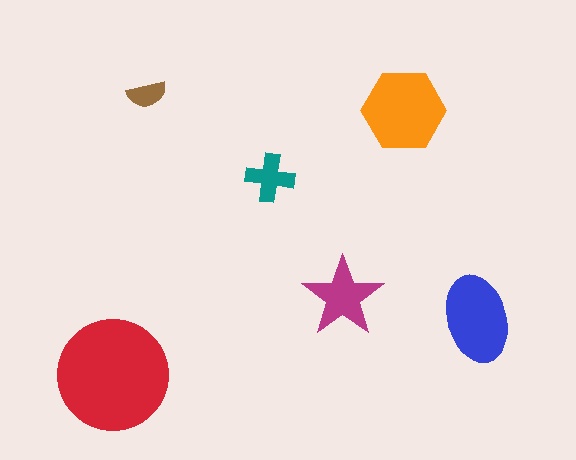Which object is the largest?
The red circle.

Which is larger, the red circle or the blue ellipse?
The red circle.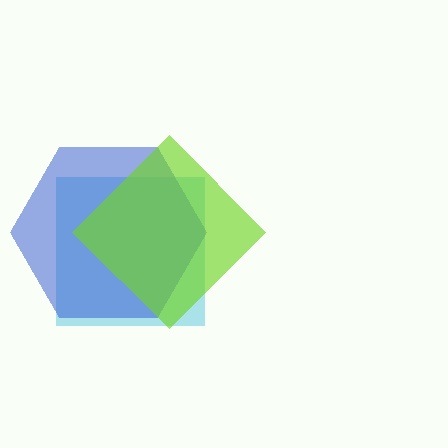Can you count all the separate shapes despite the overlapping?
Yes, there are 3 separate shapes.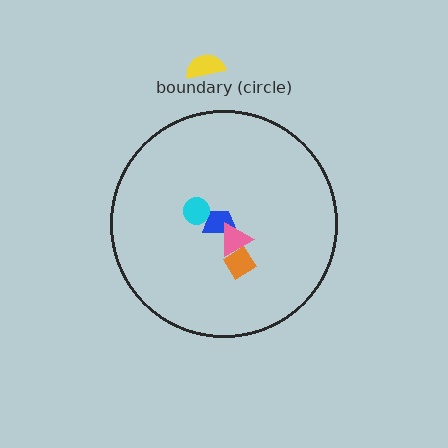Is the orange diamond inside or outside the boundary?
Inside.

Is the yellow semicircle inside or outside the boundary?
Outside.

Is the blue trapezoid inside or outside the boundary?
Inside.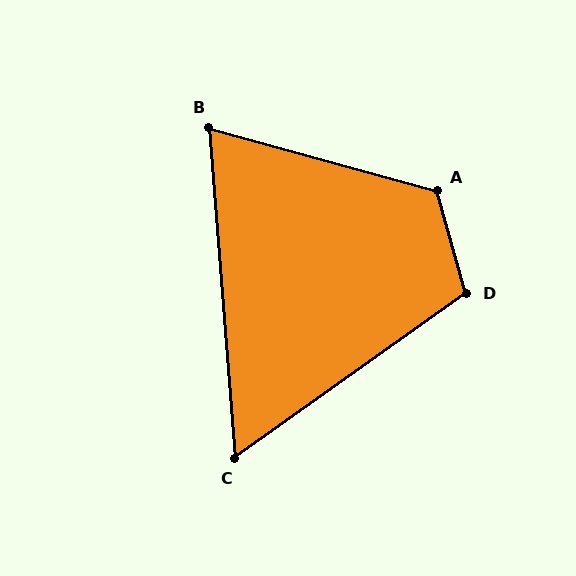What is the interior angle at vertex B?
Approximately 70 degrees (acute).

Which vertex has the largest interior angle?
A, at approximately 121 degrees.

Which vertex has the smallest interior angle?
C, at approximately 59 degrees.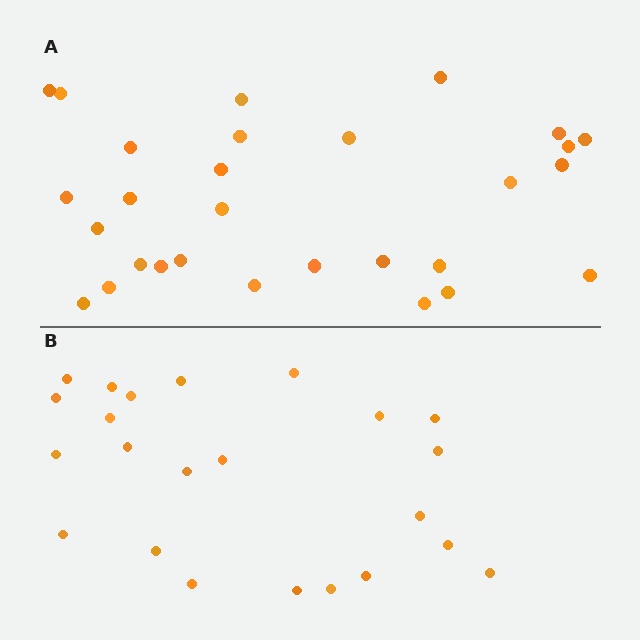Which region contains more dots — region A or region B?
Region A (the top region) has more dots.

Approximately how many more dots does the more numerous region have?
Region A has about 6 more dots than region B.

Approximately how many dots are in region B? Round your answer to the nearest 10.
About 20 dots. (The exact count is 23, which rounds to 20.)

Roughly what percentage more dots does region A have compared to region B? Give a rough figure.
About 25% more.